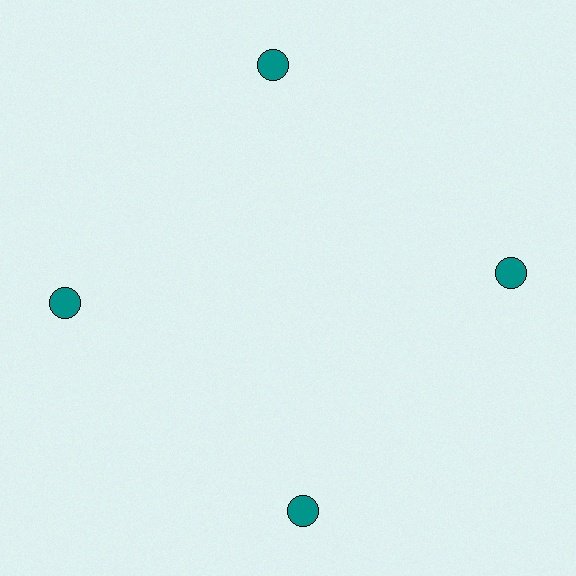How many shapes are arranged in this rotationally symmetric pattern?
There are 4 shapes, arranged in 4 groups of 1.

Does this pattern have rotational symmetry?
Yes, this pattern has 4-fold rotational symmetry. It looks the same after rotating 90 degrees around the center.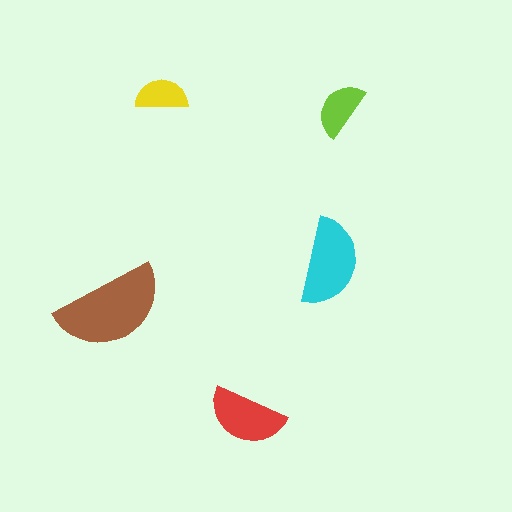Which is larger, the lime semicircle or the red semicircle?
The red one.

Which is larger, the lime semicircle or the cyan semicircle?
The cyan one.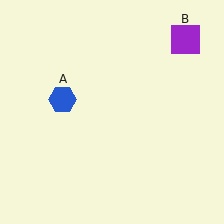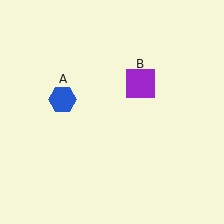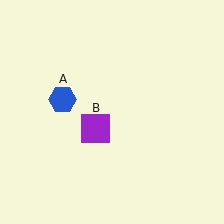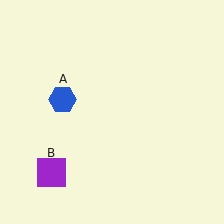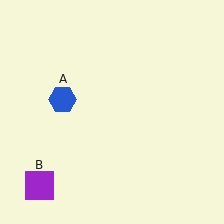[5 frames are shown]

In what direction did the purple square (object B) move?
The purple square (object B) moved down and to the left.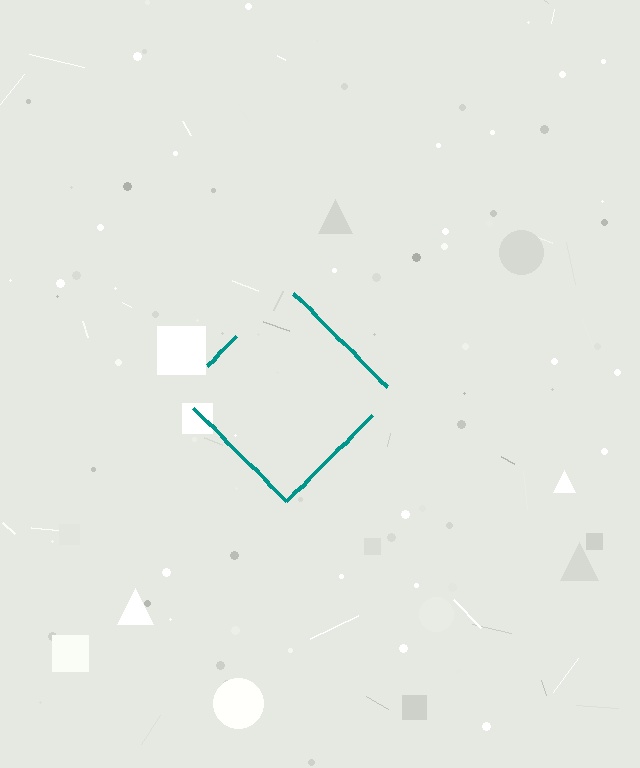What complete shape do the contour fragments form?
The contour fragments form a diamond.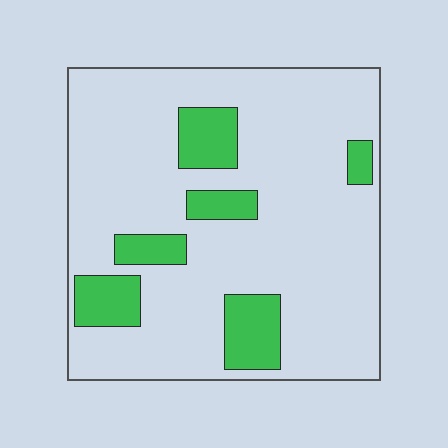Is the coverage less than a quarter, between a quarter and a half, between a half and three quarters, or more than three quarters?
Less than a quarter.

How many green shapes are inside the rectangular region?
6.